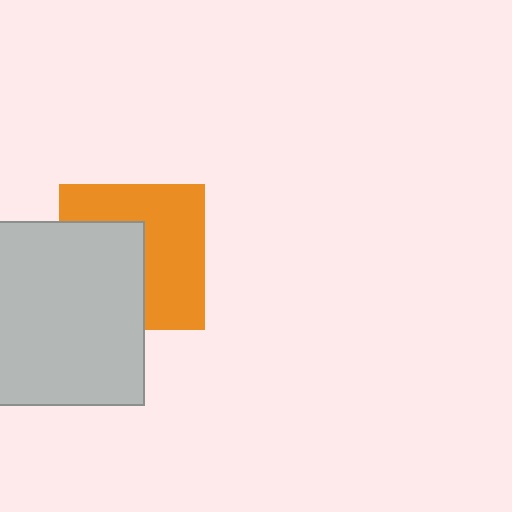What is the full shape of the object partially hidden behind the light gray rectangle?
The partially hidden object is an orange square.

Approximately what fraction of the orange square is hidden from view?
Roughly 44% of the orange square is hidden behind the light gray rectangle.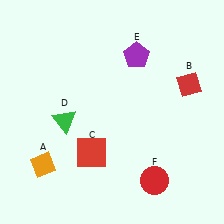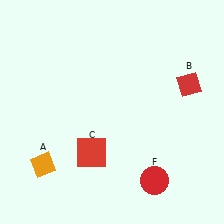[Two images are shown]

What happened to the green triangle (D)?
The green triangle (D) was removed in Image 2. It was in the bottom-left area of Image 1.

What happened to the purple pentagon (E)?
The purple pentagon (E) was removed in Image 2. It was in the top-right area of Image 1.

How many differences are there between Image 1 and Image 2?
There are 2 differences between the two images.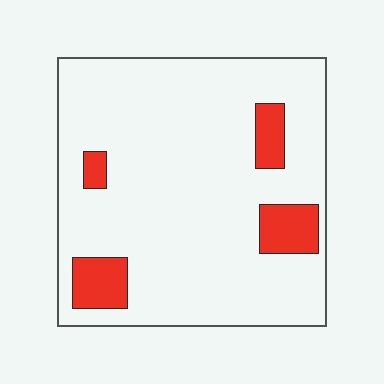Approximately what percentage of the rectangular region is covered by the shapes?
Approximately 10%.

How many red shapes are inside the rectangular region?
4.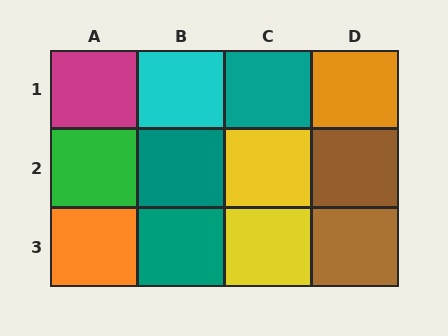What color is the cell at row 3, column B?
Teal.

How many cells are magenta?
1 cell is magenta.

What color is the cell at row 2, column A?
Green.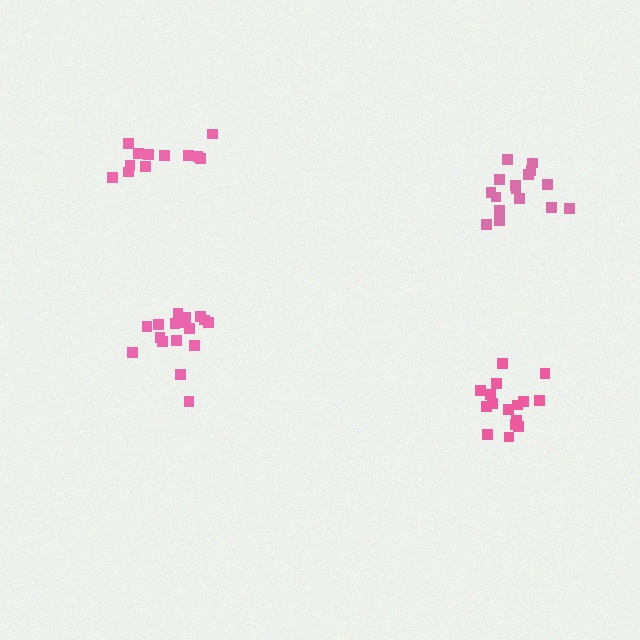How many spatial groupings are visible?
There are 4 spatial groupings.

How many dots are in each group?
Group 1: 12 dots, Group 2: 16 dots, Group 3: 16 dots, Group 4: 18 dots (62 total).